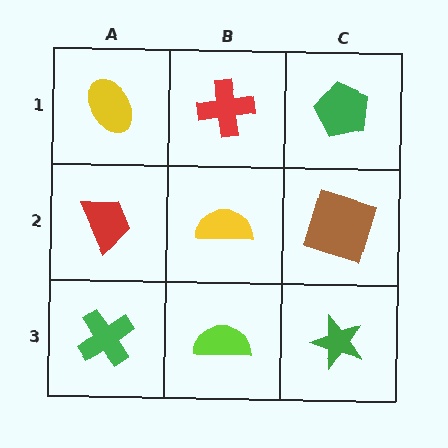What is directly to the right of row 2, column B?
A brown square.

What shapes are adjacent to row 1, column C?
A brown square (row 2, column C), a red cross (row 1, column B).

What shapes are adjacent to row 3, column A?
A red trapezoid (row 2, column A), a lime semicircle (row 3, column B).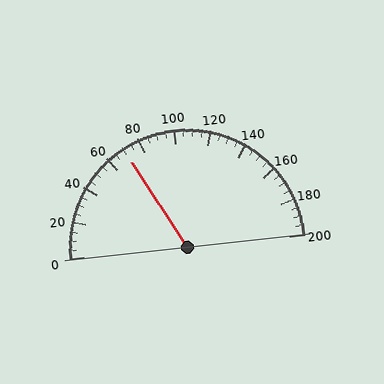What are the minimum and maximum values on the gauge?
The gauge ranges from 0 to 200.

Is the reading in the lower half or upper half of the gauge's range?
The reading is in the lower half of the range (0 to 200).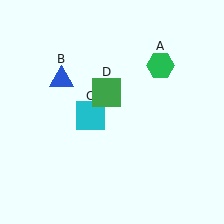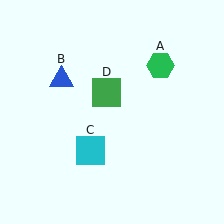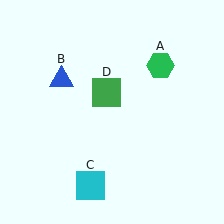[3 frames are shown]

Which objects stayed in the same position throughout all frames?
Green hexagon (object A) and blue triangle (object B) and green square (object D) remained stationary.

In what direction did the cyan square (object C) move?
The cyan square (object C) moved down.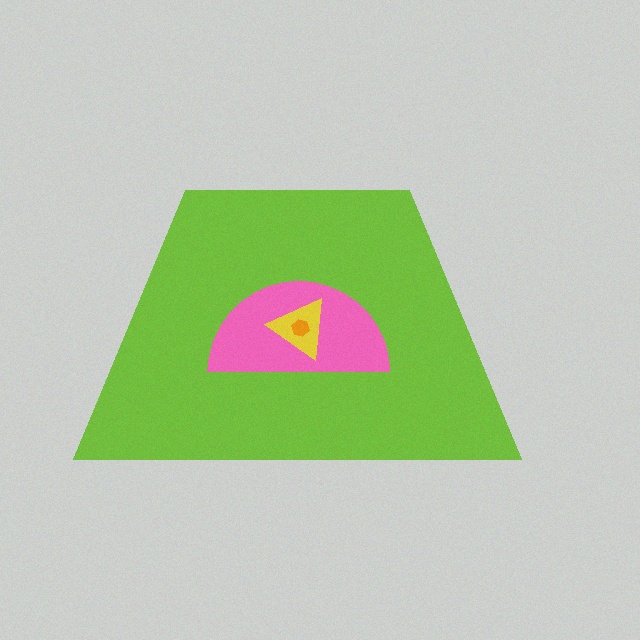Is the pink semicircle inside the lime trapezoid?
Yes.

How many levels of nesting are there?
4.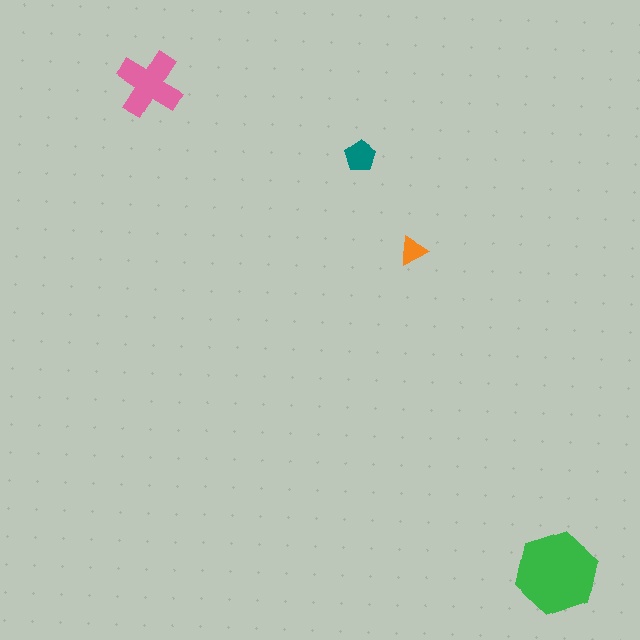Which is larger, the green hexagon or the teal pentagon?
The green hexagon.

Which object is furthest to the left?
The pink cross is leftmost.